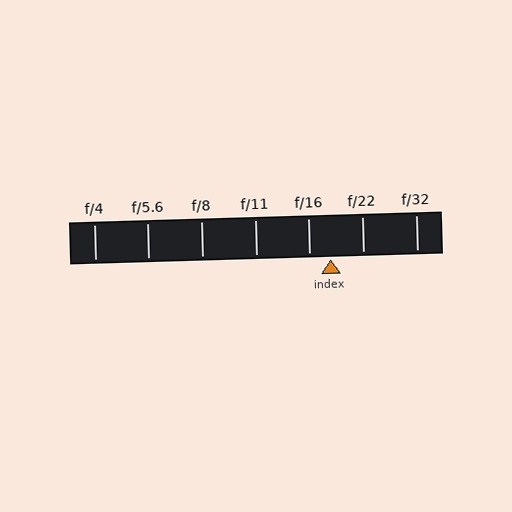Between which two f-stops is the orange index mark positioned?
The index mark is between f/16 and f/22.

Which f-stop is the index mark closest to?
The index mark is closest to f/16.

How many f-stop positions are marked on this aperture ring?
There are 7 f-stop positions marked.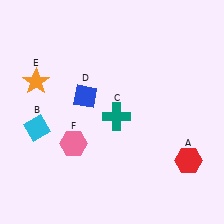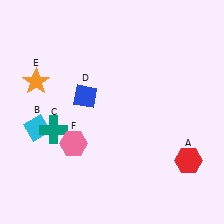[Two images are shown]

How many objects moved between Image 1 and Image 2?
1 object moved between the two images.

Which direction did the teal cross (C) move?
The teal cross (C) moved left.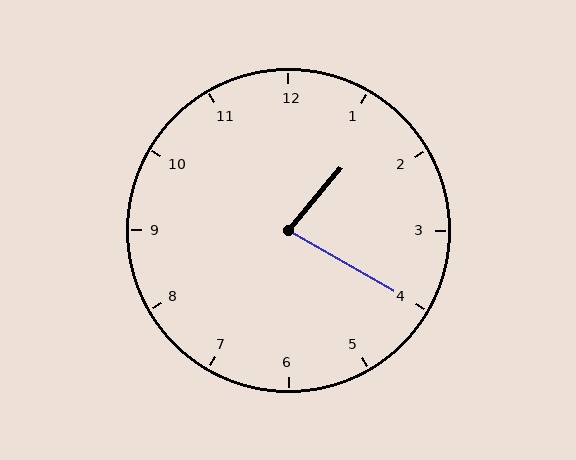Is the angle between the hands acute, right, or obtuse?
It is acute.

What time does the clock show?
1:20.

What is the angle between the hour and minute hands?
Approximately 80 degrees.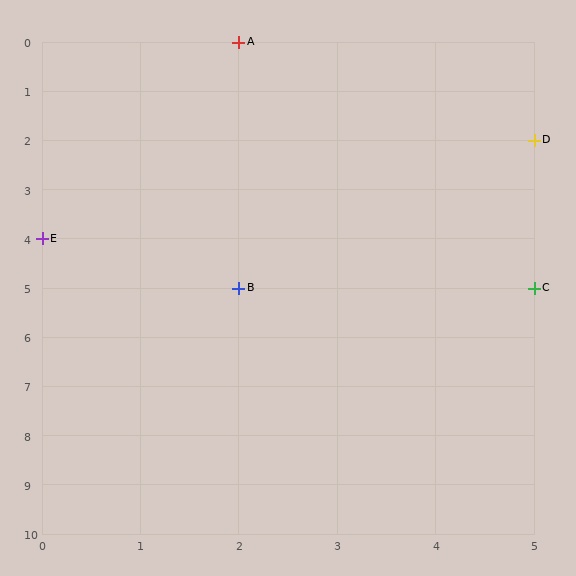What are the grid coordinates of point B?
Point B is at grid coordinates (2, 5).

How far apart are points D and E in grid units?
Points D and E are 5 columns and 2 rows apart (about 5.4 grid units diagonally).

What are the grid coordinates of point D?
Point D is at grid coordinates (5, 2).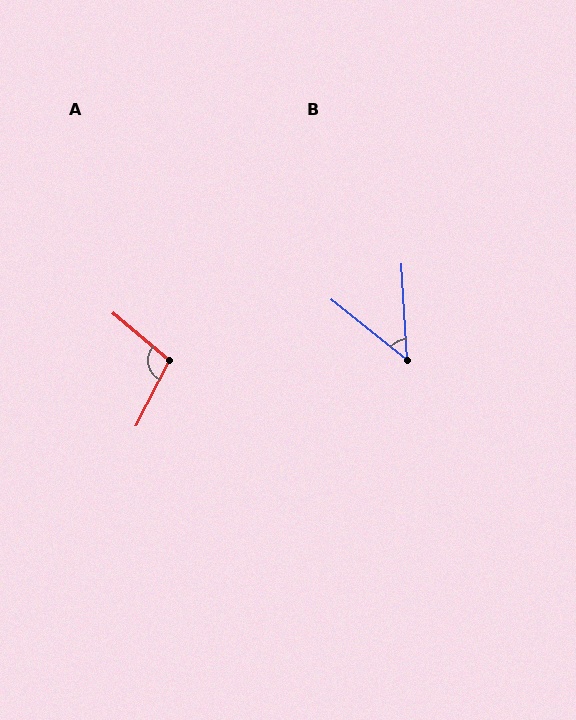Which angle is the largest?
A, at approximately 103 degrees.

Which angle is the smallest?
B, at approximately 48 degrees.